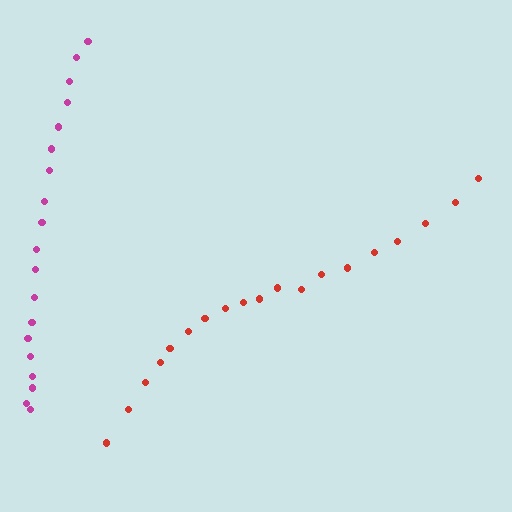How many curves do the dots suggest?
There are 2 distinct paths.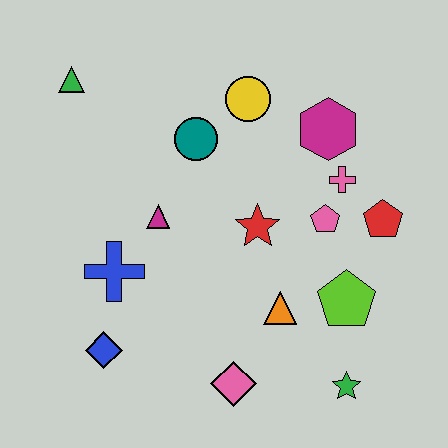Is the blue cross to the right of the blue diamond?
Yes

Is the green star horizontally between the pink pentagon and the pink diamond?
No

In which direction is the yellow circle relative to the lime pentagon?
The yellow circle is above the lime pentagon.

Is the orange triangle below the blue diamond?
No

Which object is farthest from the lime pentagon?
The green triangle is farthest from the lime pentagon.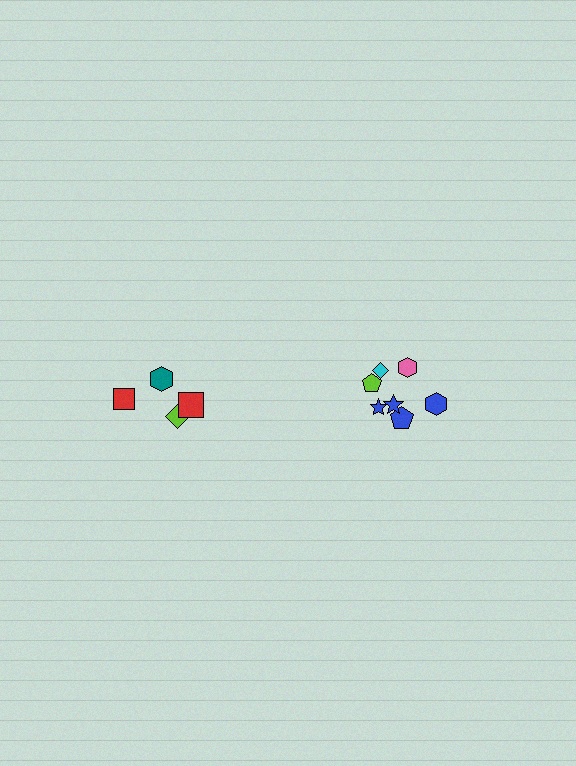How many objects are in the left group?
There are 4 objects.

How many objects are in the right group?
There are 7 objects.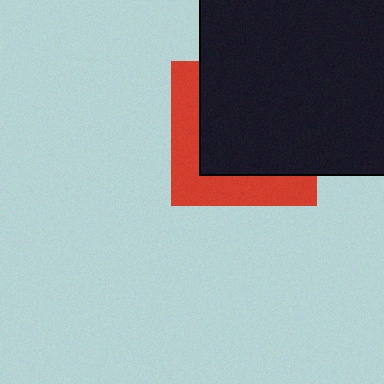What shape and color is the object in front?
The object in front is a black square.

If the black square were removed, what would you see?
You would see the complete red square.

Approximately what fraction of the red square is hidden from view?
Roughly 64% of the red square is hidden behind the black square.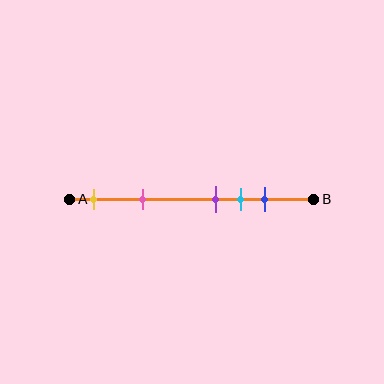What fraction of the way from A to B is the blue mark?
The blue mark is approximately 80% (0.8) of the way from A to B.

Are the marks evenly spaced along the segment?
No, the marks are not evenly spaced.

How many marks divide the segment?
There are 5 marks dividing the segment.